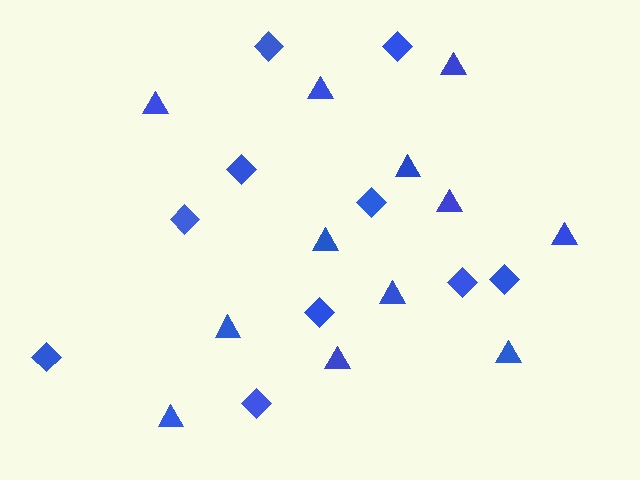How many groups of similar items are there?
There are 2 groups: one group of diamonds (10) and one group of triangles (12).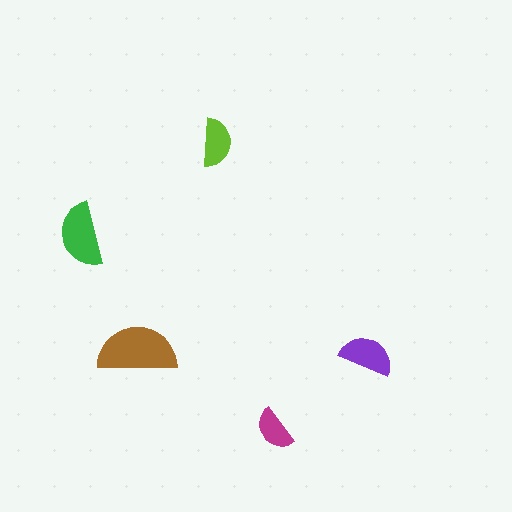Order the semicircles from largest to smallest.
the brown one, the green one, the purple one, the lime one, the magenta one.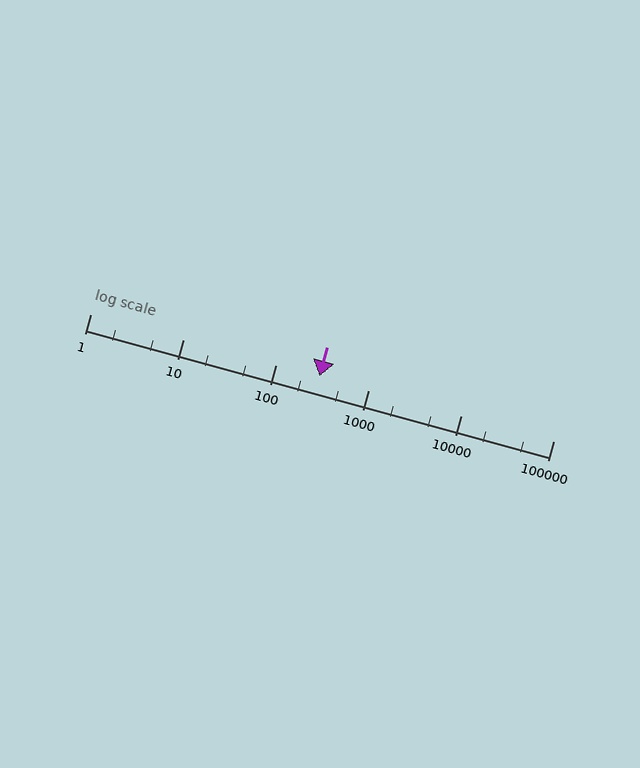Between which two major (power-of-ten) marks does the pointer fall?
The pointer is between 100 and 1000.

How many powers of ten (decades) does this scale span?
The scale spans 5 decades, from 1 to 100000.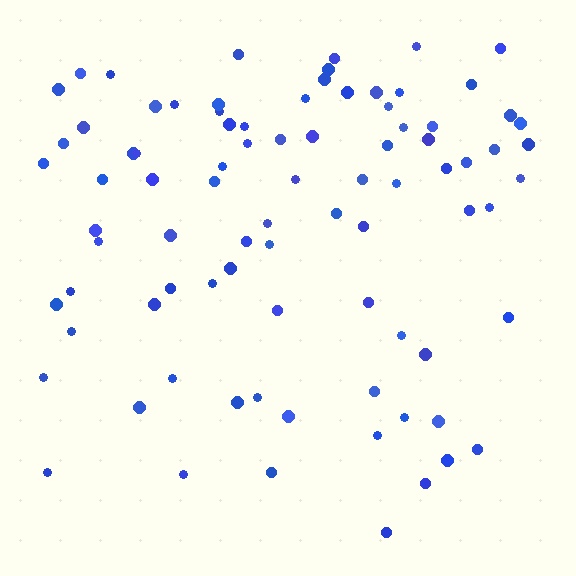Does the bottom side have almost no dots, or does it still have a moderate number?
Still a moderate number, just noticeably fewer than the top.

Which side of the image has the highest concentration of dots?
The top.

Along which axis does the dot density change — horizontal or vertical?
Vertical.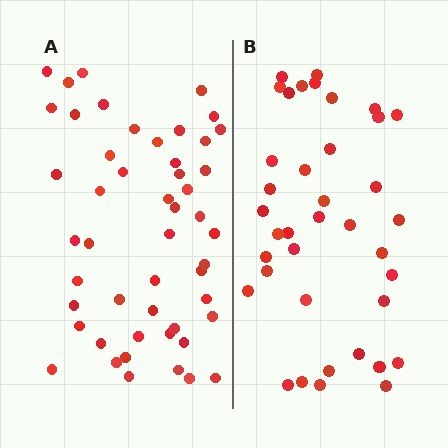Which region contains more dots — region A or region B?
Region A (the left region) has more dots.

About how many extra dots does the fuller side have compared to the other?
Region A has roughly 12 or so more dots than region B.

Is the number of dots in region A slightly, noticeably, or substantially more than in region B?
Region A has noticeably more, but not dramatically so. The ratio is roughly 1.3 to 1.